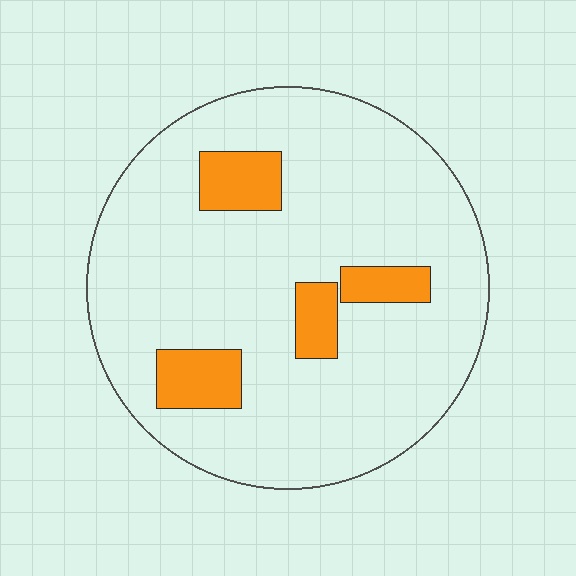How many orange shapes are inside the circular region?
4.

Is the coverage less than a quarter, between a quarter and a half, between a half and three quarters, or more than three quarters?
Less than a quarter.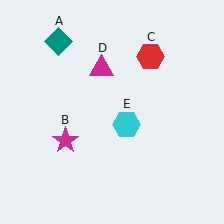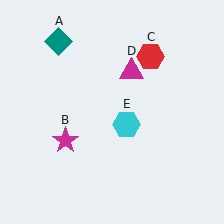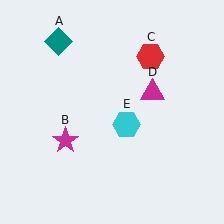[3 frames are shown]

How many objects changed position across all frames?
1 object changed position: magenta triangle (object D).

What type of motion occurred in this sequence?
The magenta triangle (object D) rotated clockwise around the center of the scene.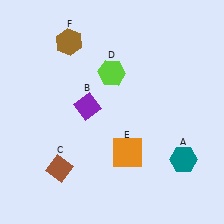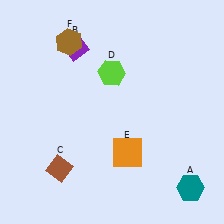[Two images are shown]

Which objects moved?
The objects that moved are: the teal hexagon (A), the purple diamond (B).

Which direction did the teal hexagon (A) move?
The teal hexagon (A) moved down.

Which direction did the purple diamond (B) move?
The purple diamond (B) moved up.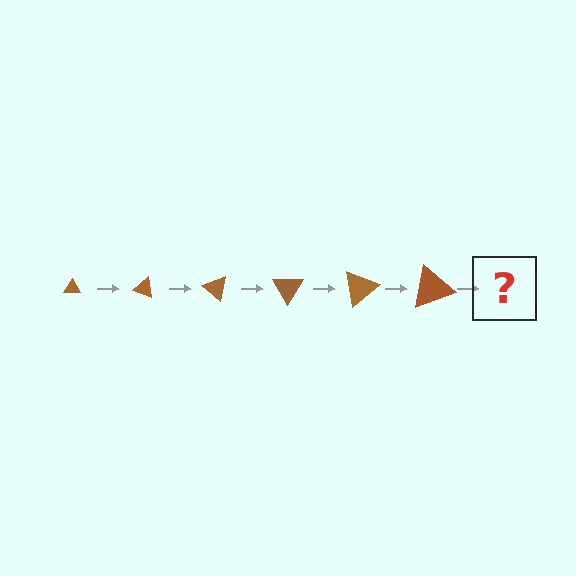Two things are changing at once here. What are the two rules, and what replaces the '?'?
The two rules are that the triangle grows larger each step and it rotates 20 degrees each step. The '?' should be a triangle, larger than the previous one and rotated 120 degrees from the start.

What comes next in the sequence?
The next element should be a triangle, larger than the previous one and rotated 120 degrees from the start.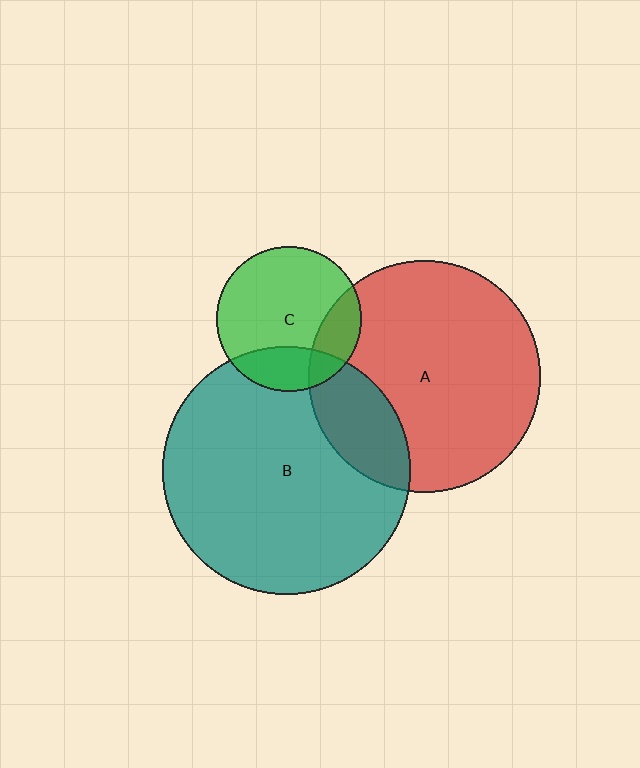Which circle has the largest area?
Circle B (teal).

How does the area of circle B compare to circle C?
Approximately 2.9 times.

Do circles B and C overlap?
Yes.